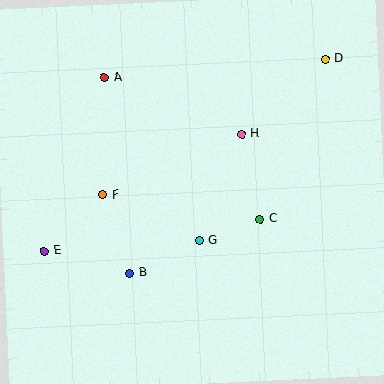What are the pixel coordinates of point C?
Point C is at (260, 219).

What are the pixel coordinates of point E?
Point E is at (44, 251).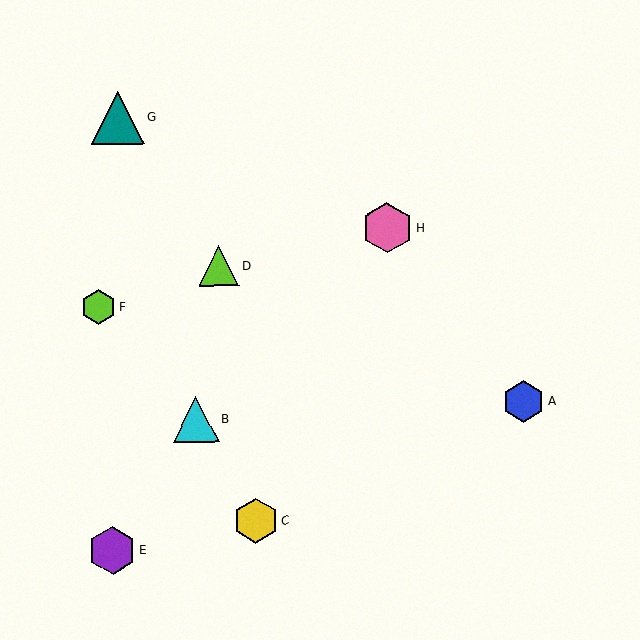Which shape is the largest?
The teal triangle (labeled G) is the largest.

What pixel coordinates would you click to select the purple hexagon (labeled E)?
Click at (112, 550) to select the purple hexagon E.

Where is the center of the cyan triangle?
The center of the cyan triangle is at (195, 419).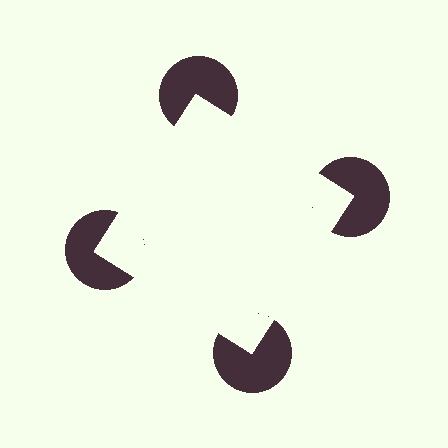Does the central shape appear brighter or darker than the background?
It typically appears slightly brighter than the background, even though no actual brightness change is drawn.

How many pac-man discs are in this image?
There are 4 — one at each vertex of the illusory square.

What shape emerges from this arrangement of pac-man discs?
An illusory square — its edges are inferred from the aligned wedge cuts in the pac-man discs, not physically drawn.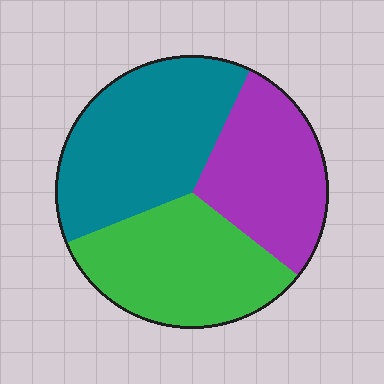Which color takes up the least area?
Purple, at roughly 30%.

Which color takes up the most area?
Teal, at roughly 40%.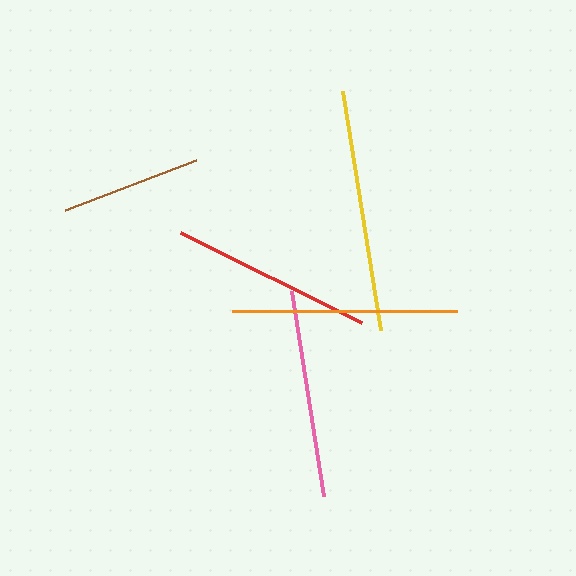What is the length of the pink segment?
The pink segment is approximately 208 pixels long.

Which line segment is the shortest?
The brown line is the shortest at approximately 139 pixels.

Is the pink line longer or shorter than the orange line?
The orange line is longer than the pink line.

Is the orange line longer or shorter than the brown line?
The orange line is longer than the brown line.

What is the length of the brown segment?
The brown segment is approximately 139 pixels long.